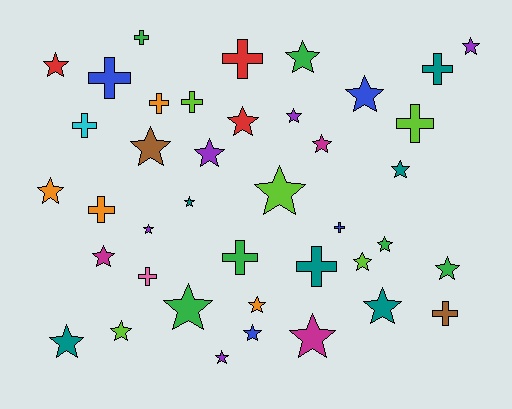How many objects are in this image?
There are 40 objects.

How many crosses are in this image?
There are 14 crosses.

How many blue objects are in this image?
There are 4 blue objects.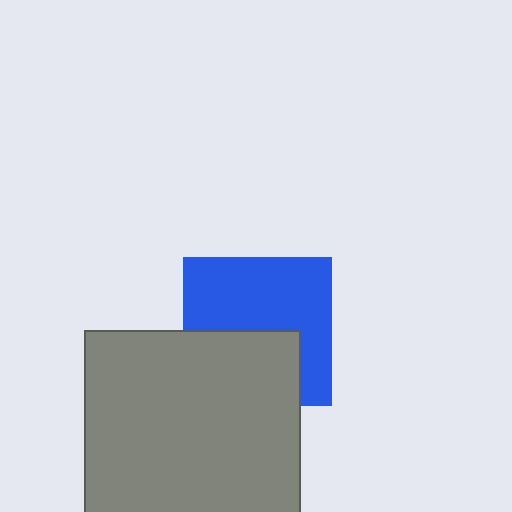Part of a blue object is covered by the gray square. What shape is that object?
It is a square.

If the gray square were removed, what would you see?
You would see the complete blue square.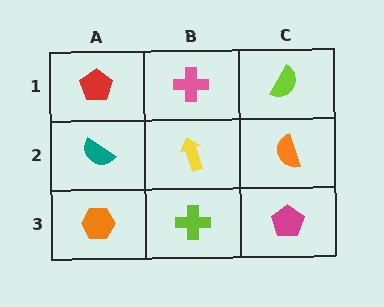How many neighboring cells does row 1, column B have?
3.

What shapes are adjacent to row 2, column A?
A red pentagon (row 1, column A), an orange hexagon (row 3, column A), a yellow arrow (row 2, column B).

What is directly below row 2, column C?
A magenta pentagon.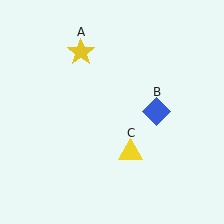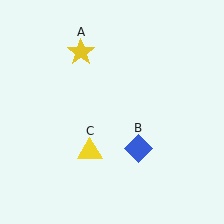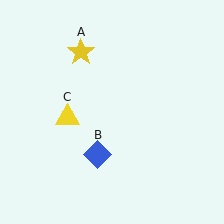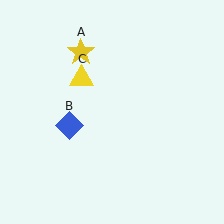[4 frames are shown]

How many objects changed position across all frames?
2 objects changed position: blue diamond (object B), yellow triangle (object C).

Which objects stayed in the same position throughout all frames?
Yellow star (object A) remained stationary.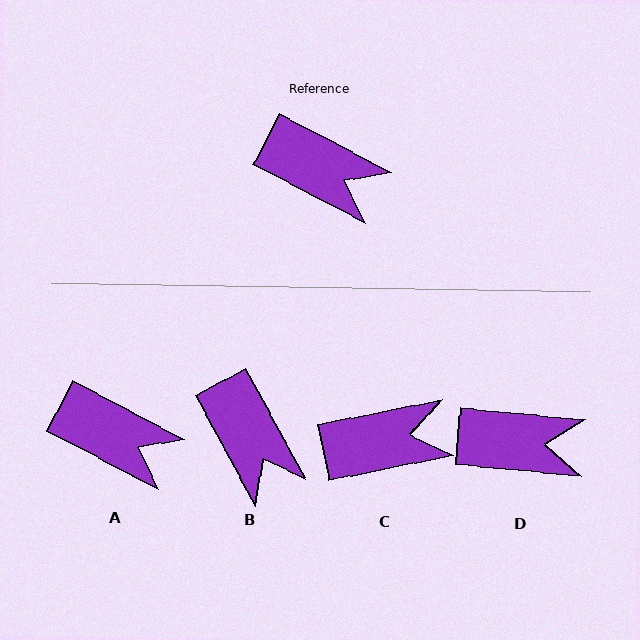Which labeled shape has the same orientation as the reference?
A.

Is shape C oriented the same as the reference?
No, it is off by about 39 degrees.